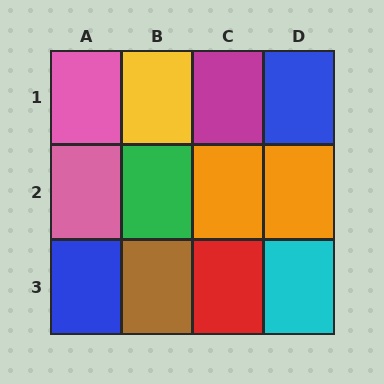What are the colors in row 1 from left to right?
Pink, yellow, magenta, blue.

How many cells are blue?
2 cells are blue.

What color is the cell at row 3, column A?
Blue.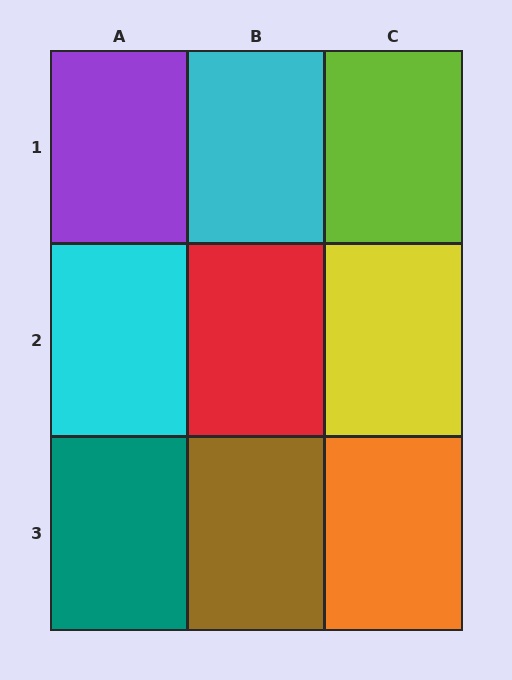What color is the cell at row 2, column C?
Yellow.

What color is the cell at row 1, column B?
Cyan.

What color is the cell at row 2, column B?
Red.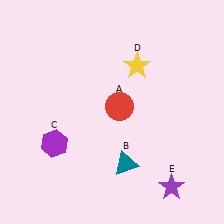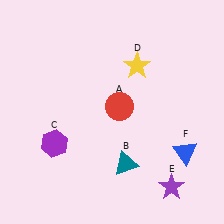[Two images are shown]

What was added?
A blue triangle (F) was added in Image 2.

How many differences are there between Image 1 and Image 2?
There is 1 difference between the two images.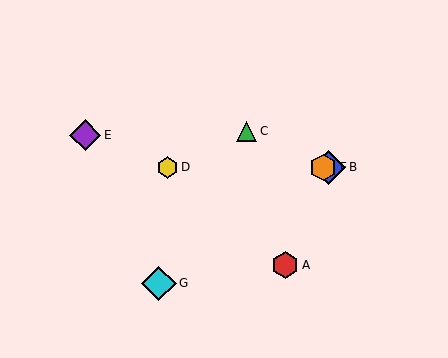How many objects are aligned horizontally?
3 objects (B, D, F) are aligned horizontally.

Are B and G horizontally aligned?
No, B is at y≈167 and G is at y≈283.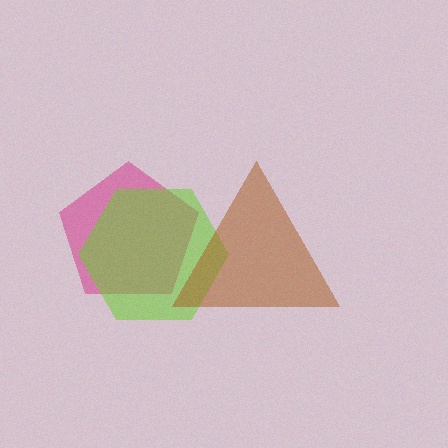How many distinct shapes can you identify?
There are 3 distinct shapes: a magenta pentagon, a lime hexagon, a brown triangle.